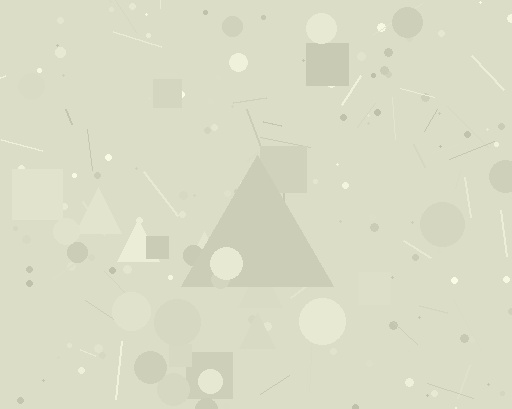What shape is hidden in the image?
A triangle is hidden in the image.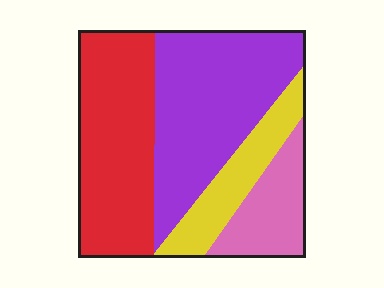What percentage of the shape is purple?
Purple covers 37% of the shape.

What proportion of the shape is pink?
Pink takes up about one eighth (1/8) of the shape.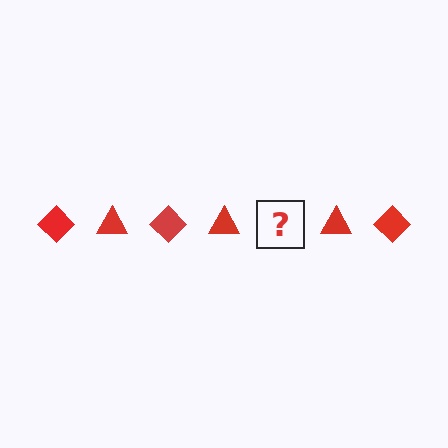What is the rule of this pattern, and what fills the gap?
The rule is that the pattern cycles through diamond, triangle shapes in red. The gap should be filled with a red diamond.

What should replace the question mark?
The question mark should be replaced with a red diamond.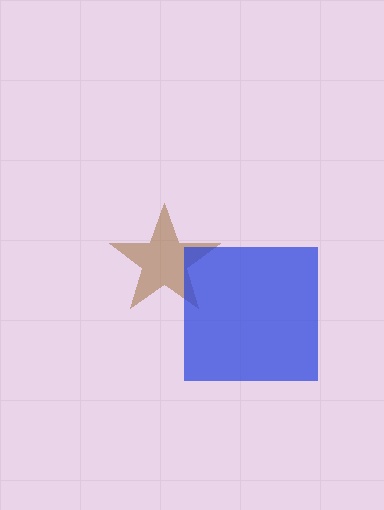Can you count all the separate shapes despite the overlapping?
Yes, there are 2 separate shapes.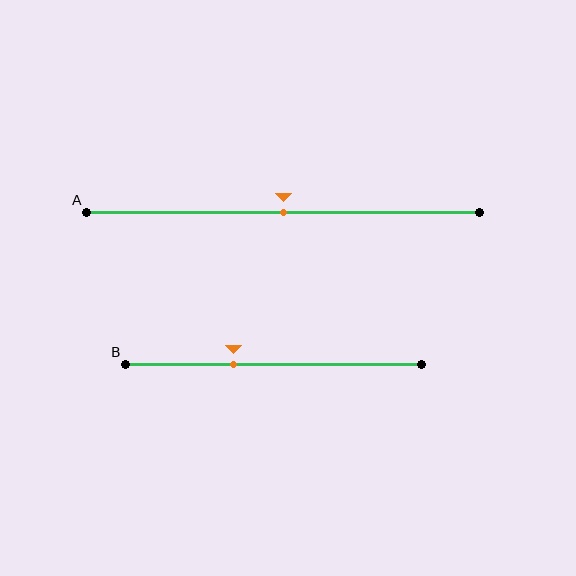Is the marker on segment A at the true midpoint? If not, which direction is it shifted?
Yes, the marker on segment A is at the true midpoint.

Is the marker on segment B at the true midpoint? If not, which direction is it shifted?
No, the marker on segment B is shifted to the left by about 14% of the segment length.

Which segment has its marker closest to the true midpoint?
Segment A has its marker closest to the true midpoint.